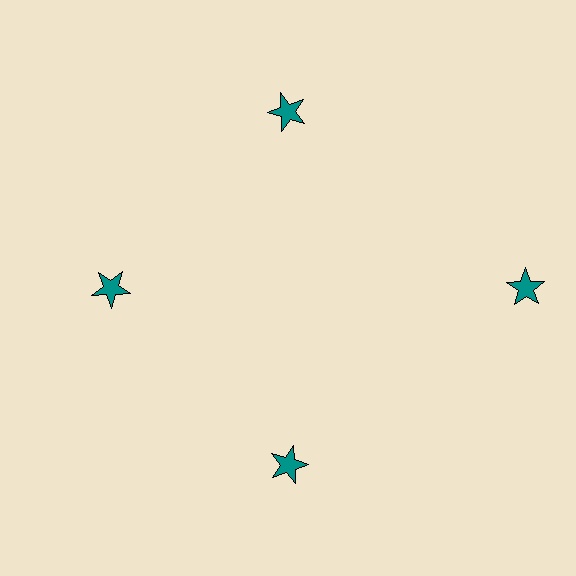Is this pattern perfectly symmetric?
No. The 4 teal stars are arranged in a ring, but one element near the 3 o'clock position is pushed outward from the center, breaking the 4-fold rotational symmetry.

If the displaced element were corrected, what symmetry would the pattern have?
It would have 4-fold rotational symmetry — the pattern would map onto itself every 90 degrees.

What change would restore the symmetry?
The symmetry would be restored by moving it inward, back onto the ring so that all 4 stars sit at equal angles and equal distance from the center.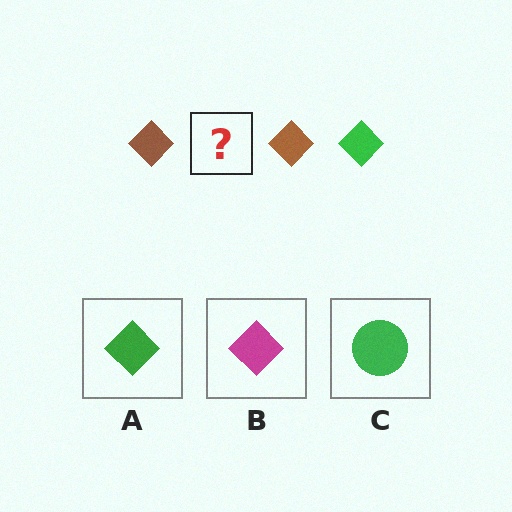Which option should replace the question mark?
Option A.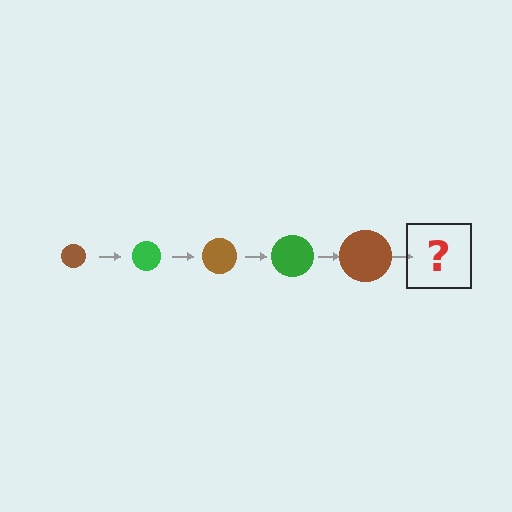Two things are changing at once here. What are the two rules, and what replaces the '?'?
The two rules are that the circle grows larger each step and the color cycles through brown and green. The '?' should be a green circle, larger than the previous one.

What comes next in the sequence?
The next element should be a green circle, larger than the previous one.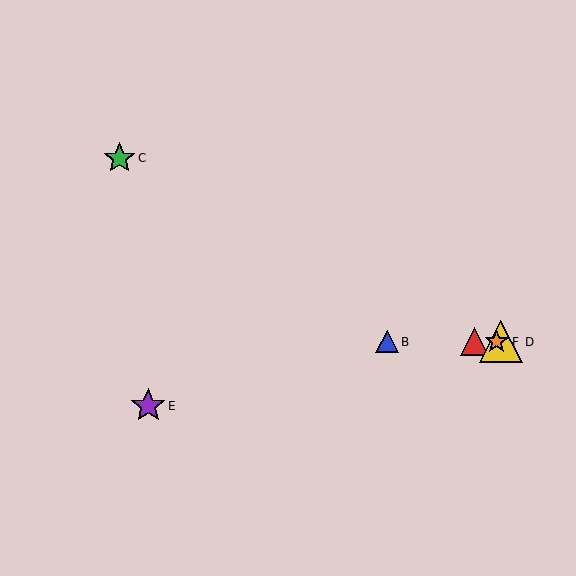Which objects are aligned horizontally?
Objects A, B, D, F are aligned horizontally.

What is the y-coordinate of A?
Object A is at y≈342.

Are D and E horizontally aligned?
No, D is at y≈342 and E is at y≈406.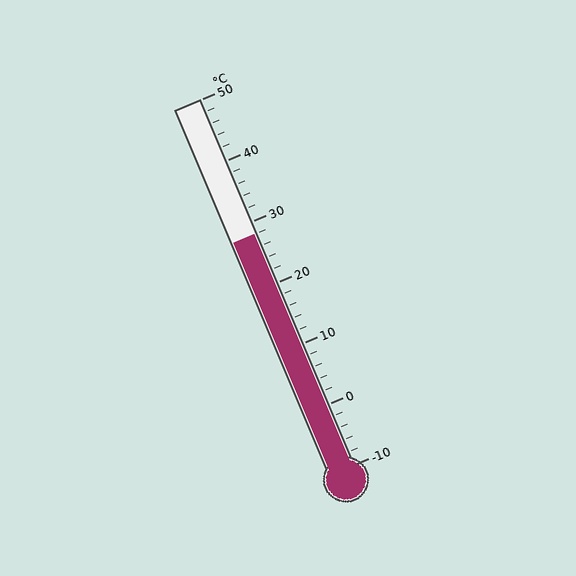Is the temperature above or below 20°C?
The temperature is above 20°C.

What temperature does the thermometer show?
The thermometer shows approximately 28°C.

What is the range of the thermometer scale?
The thermometer scale ranges from -10°C to 50°C.